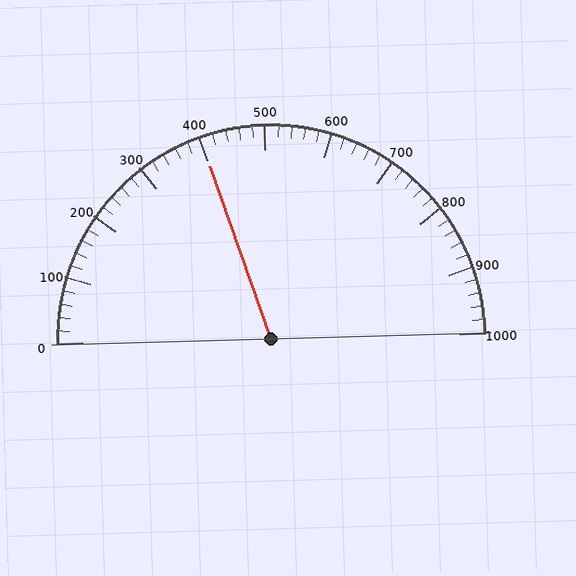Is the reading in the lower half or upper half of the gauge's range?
The reading is in the lower half of the range (0 to 1000).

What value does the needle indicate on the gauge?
The needle indicates approximately 400.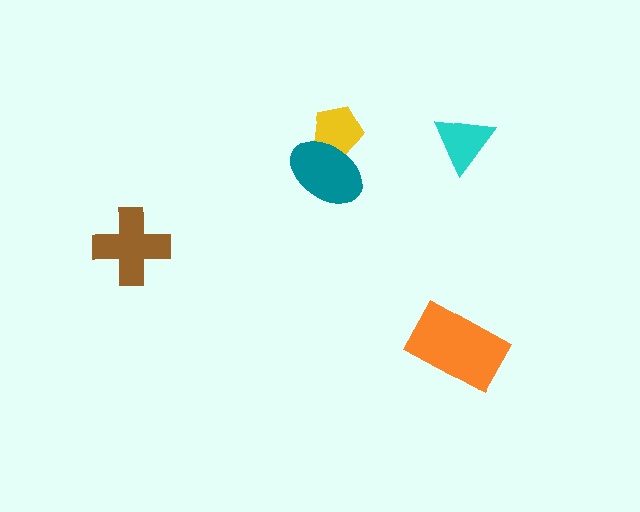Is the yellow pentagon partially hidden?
Yes, it is partially covered by another shape.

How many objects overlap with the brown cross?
0 objects overlap with the brown cross.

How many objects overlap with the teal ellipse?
1 object overlaps with the teal ellipse.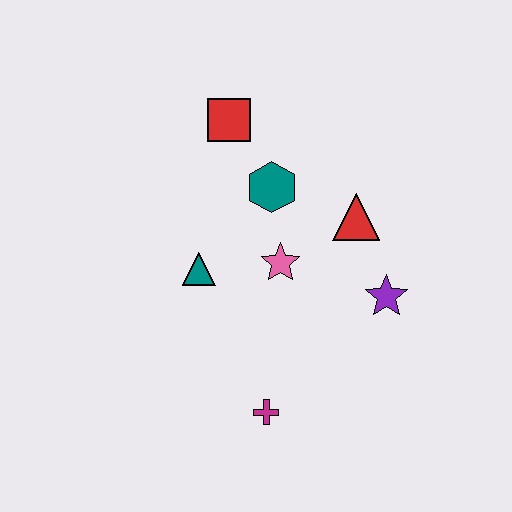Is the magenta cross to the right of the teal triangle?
Yes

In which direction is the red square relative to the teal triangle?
The red square is above the teal triangle.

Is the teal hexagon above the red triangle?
Yes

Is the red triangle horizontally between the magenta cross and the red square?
No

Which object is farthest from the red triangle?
The magenta cross is farthest from the red triangle.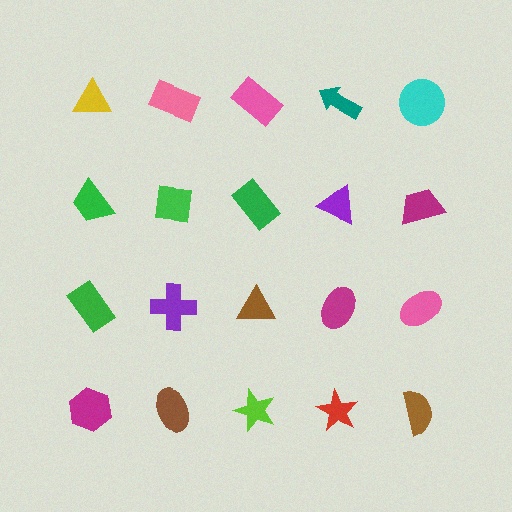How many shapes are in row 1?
5 shapes.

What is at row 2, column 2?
A green square.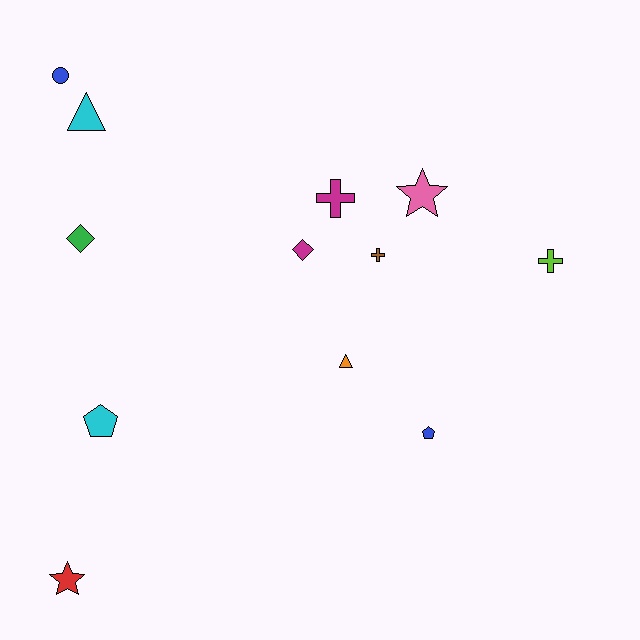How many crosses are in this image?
There are 3 crosses.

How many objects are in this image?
There are 12 objects.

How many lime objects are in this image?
There is 1 lime object.